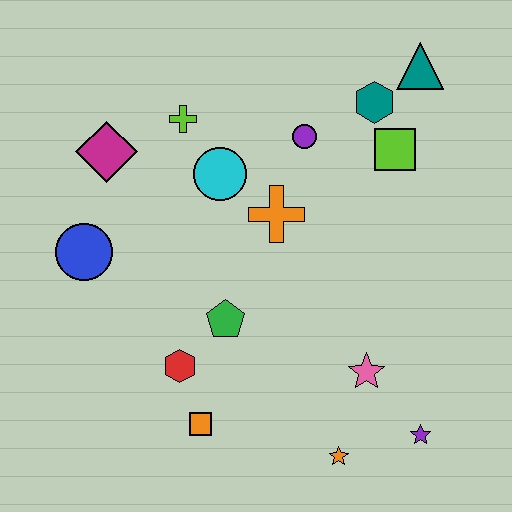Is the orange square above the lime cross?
No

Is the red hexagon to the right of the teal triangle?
No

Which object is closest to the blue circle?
The magenta diamond is closest to the blue circle.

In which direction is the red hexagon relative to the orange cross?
The red hexagon is below the orange cross.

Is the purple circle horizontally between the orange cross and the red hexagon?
No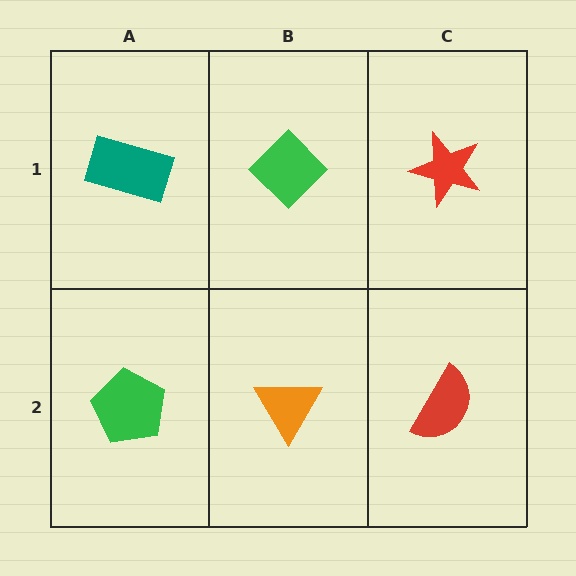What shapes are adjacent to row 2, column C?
A red star (row 1, column C), an orange triangle (row 2, column B).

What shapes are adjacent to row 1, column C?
A red semicircle (row 2, column C), a green diamond (row 1, column B).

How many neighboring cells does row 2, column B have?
3.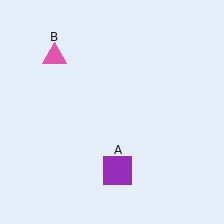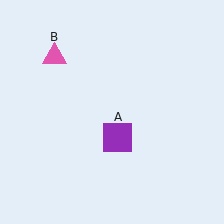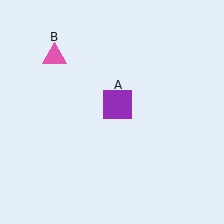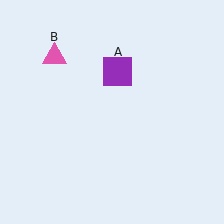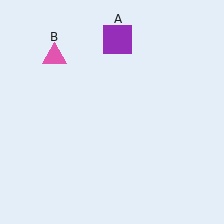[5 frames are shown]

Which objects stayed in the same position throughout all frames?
Pink triangle (object B) remained stationary.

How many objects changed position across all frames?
1 object changed position: purple square (object A).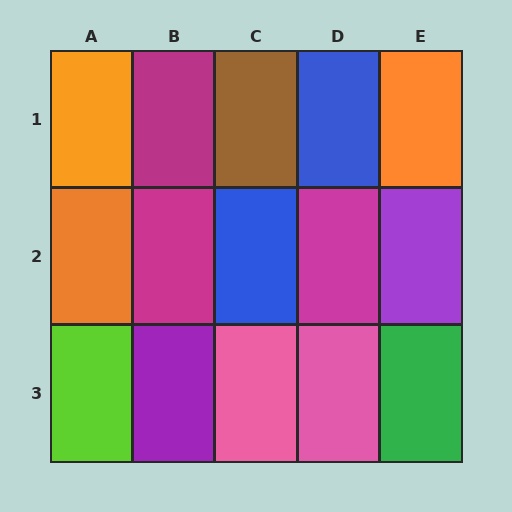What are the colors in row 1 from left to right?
Orange, magenta, brown, blue, orange.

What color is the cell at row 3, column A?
Lime.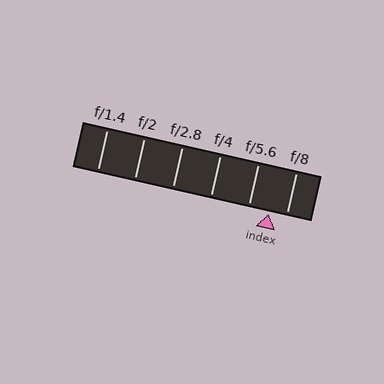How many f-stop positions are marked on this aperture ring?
There are 6 f-stop positions marked.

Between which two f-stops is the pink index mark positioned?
The index mark is between f/5.6 and f/8.